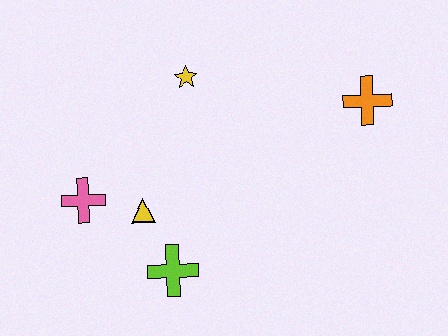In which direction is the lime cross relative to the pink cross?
The lime cross is to the right of the pink cross.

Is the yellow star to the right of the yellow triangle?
Yes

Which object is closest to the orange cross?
The yellow star is closest to the orange cross.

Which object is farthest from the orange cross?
The pink cross is farthest from the orange cross.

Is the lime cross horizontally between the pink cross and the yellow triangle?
No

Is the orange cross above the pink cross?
Yes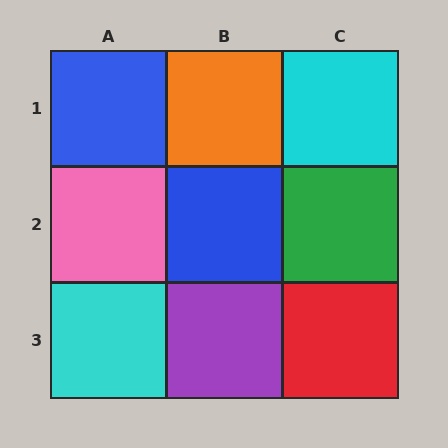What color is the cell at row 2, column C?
Green.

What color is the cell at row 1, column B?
Orange.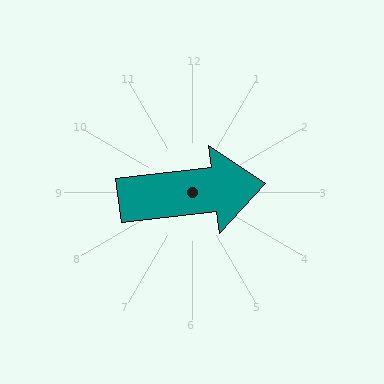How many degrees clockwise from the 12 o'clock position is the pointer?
Approximately 83 degrees.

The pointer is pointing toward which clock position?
Roughly 3 o'clock.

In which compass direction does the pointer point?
East.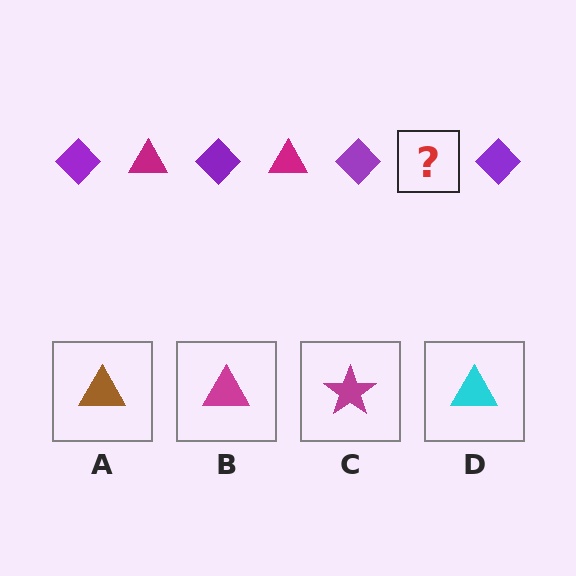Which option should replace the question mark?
Option B.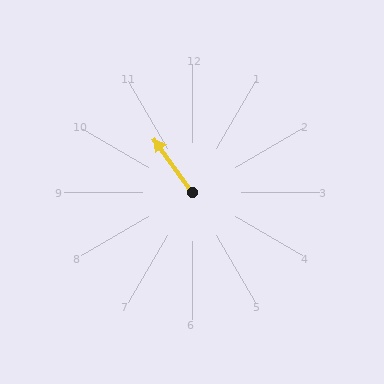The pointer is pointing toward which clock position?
Roughly 11 o'clock.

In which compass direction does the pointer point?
Northwest.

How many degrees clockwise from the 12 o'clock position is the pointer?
Approximately 324 degrees.